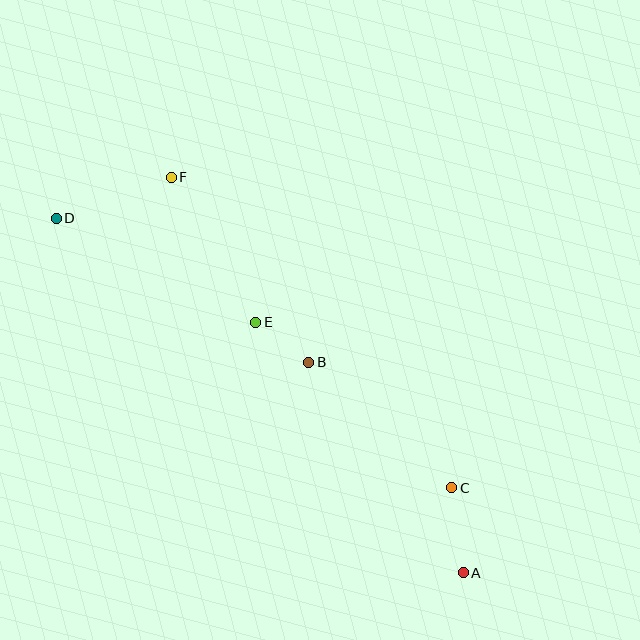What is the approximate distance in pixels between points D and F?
The distance between D and F is approximately 122 pixels.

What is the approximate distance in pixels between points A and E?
The distance between A and E is approximately 325 pixels.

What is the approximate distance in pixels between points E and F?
The distance between E and F is approximately 168 pixels.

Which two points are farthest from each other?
Points A and D are farthest from each other.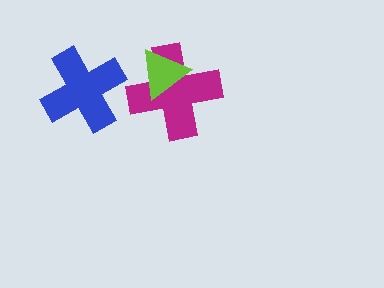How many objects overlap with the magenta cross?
1 object overlaps with the magenta cross.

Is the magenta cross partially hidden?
Yes, it is partially covered by another shape.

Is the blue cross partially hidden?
No, no other shape covers it.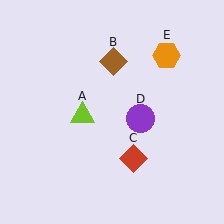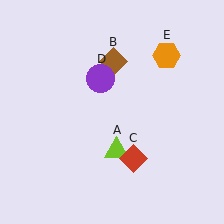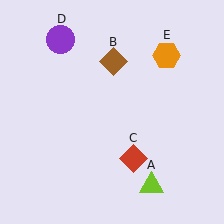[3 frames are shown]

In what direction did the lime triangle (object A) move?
The lime triangle (object A) moved down and to the right.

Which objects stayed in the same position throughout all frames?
Brown diamond (object B) and red diamond (object C) and orange hexagon (object E) remained stationary.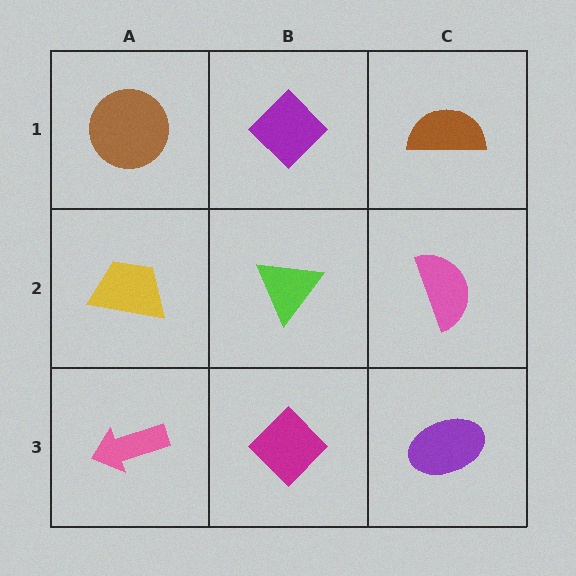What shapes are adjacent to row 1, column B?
A lime triangle (row 2, column B), a brown circle (row 1, column A), a brown semicircle (row 1, column C).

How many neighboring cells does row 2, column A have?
3.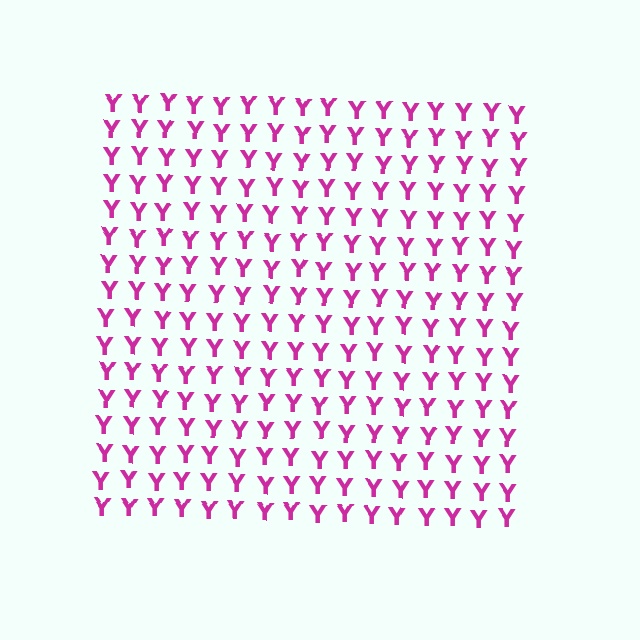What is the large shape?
The large shape is a square.